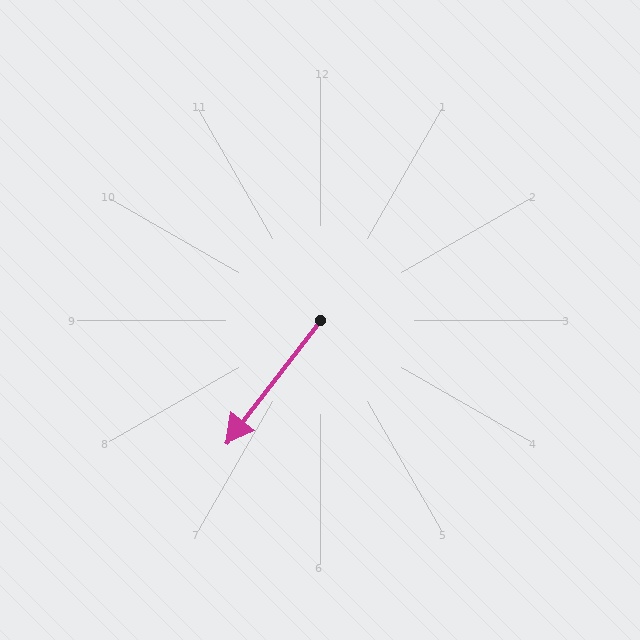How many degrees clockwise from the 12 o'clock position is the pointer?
Approximately 217 degrees.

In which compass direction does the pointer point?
Southwest.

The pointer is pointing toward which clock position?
Roughly 7 o'clock.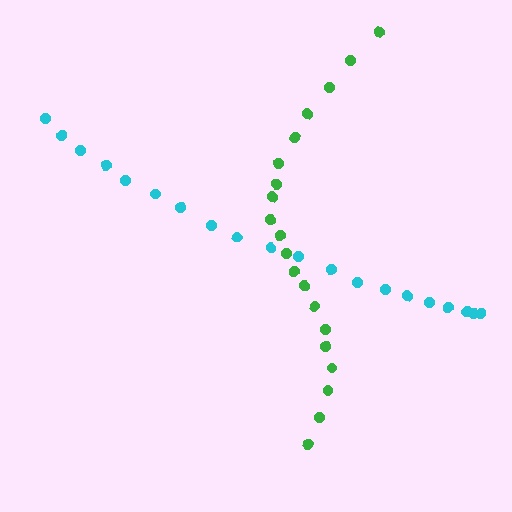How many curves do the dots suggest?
There are 2 distinct paths.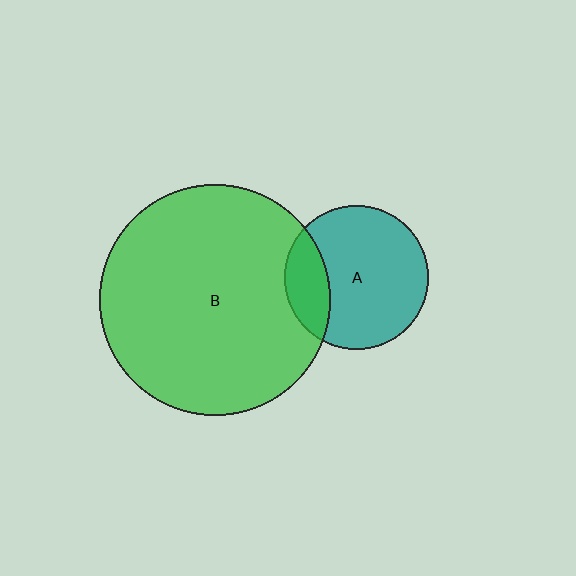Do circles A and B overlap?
Yes.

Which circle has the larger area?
Circle B (green).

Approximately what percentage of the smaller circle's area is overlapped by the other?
Approximately 20%.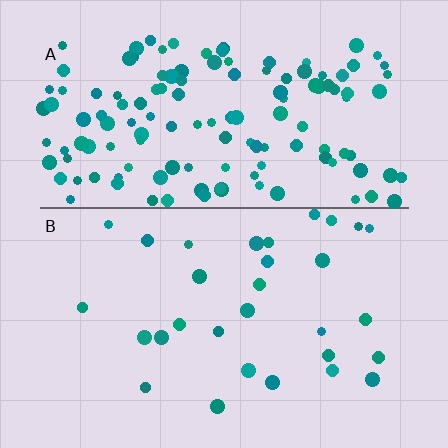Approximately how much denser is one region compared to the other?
Approximately 4.6× — region A over region B.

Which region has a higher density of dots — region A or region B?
A (the top).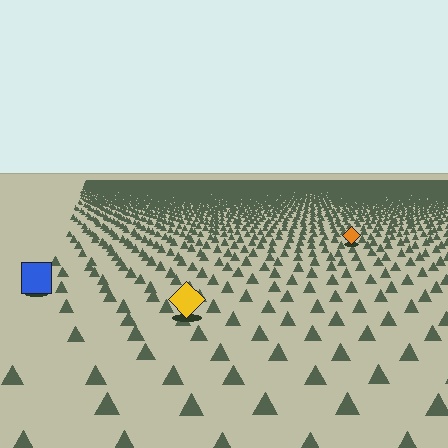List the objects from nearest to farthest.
From nearest to farthest: the yellow diamond, the blue square, the orange diamond.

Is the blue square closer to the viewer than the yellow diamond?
No. The yellow diamond is closer — you can tell from the texture gradient: the ground texture is coarser near it.